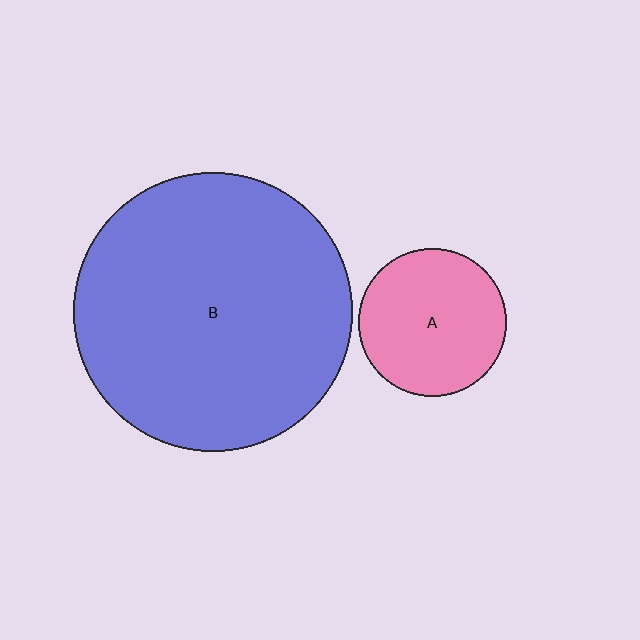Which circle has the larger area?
Circle B (blue).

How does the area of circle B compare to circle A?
Approximately 3.5 times.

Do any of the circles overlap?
No, none of the circles overlap.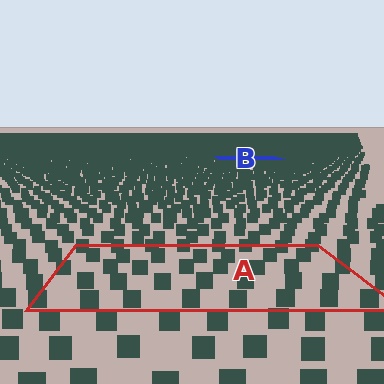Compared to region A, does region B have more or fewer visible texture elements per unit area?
Region B has more texture elements per unit area — they are packed more densely because it is farther away.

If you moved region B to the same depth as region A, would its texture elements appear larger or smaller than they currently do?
They would appear larger. At a closer depth, the same texture elements are projected at a bigger on-screen size.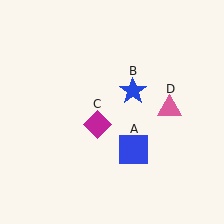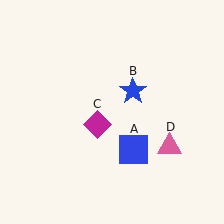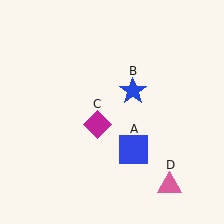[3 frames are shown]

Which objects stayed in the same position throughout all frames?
Blue square (object A) and blue star (object B) and magenta diamond (object C) remained stationary.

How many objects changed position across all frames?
1 object changed position: pink triangle (object D).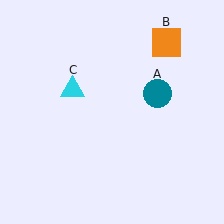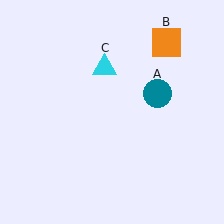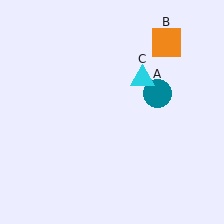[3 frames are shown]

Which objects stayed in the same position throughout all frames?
Teal circle (object A) and orange square (object B) remained stationary.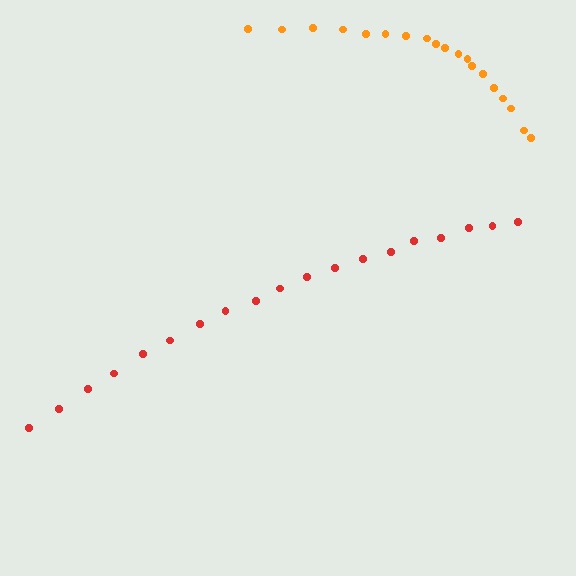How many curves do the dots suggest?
There are 2 distinct paths.